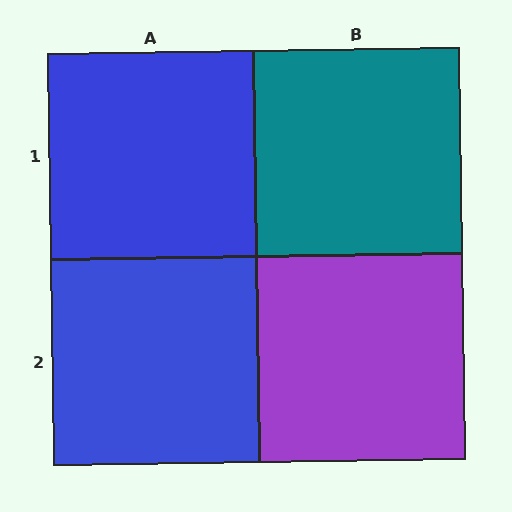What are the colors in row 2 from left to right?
Blue, purple.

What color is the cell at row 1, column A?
Blue.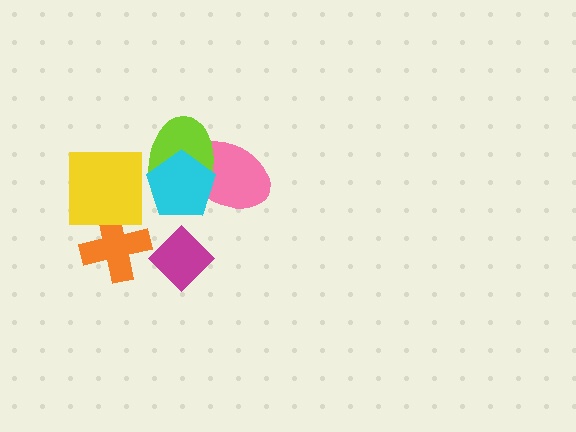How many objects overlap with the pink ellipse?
2 objects overlap with the pink ellipse.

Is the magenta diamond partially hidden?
No, no other shape covers it.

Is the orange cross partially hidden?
Yes, it is partially covered by another shape.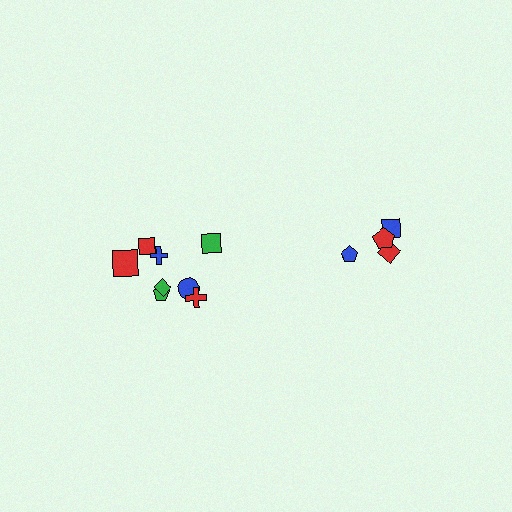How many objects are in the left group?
There are 8 objects.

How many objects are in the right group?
There are 4 objects.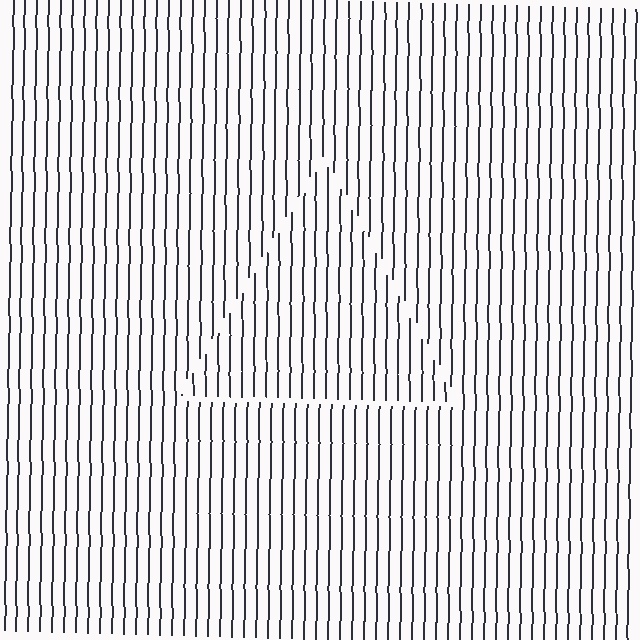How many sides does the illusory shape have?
3 sides — the line-ends trace a triangle.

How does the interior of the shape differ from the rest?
The interior of the shape contains the same grating, shifted by half a period — the contour is defined by the phase discontinuity where line-ends from the inner and outer gratings abut.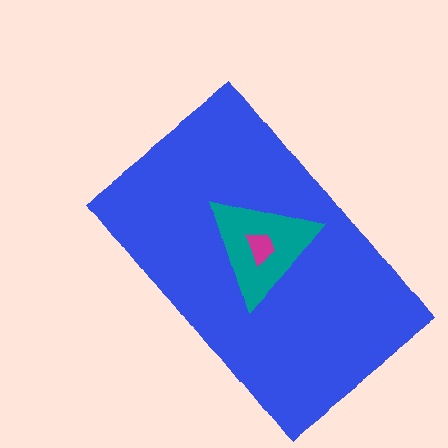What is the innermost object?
The magenta trapezoid.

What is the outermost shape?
The blue rectangle.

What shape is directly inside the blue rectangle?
The teal triangle.